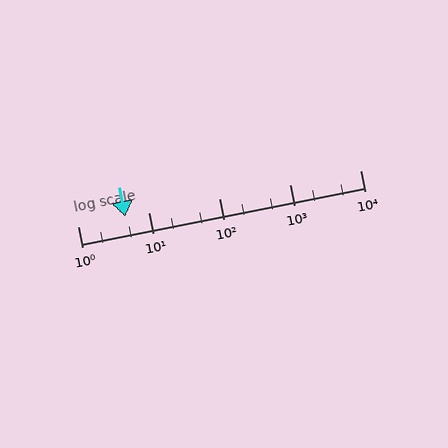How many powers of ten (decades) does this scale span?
The scale spans 4 decades, from 1 to 10000.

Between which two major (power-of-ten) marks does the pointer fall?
The pointer is between 1 and 10.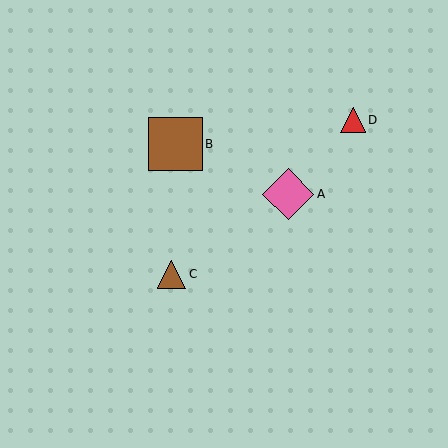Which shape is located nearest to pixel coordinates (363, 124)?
The red triangle (labeled D) at (353, 120) is nearest to that location.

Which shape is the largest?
The brown square (labeled B) is the largest.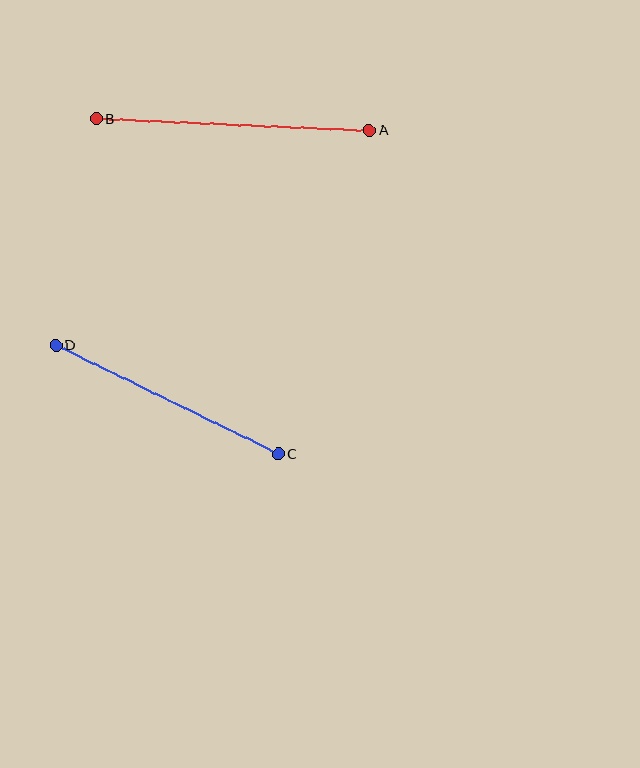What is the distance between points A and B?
The distance is approximately 273 pixels.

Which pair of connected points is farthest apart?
Points A and B are farthest apart.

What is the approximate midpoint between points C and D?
The midpoint is at approximately (167, 400) pixels.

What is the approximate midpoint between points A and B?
The midpoint is at approximately (233, 125) pixels.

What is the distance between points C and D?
The distance is approximately 248 pixels.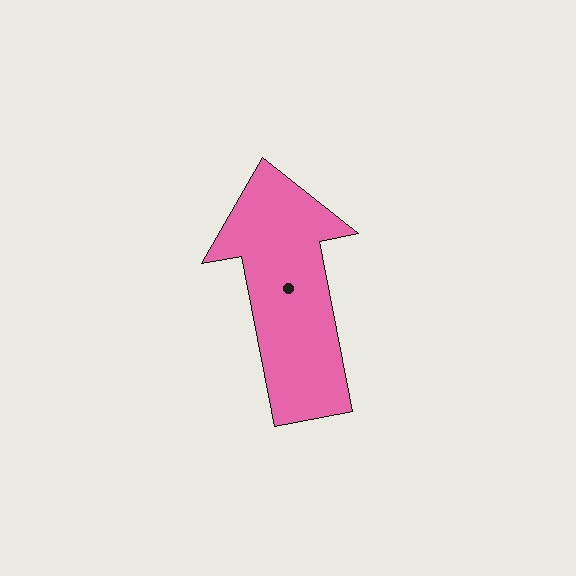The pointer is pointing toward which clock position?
Roughly 12 o'clock.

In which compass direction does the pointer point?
North.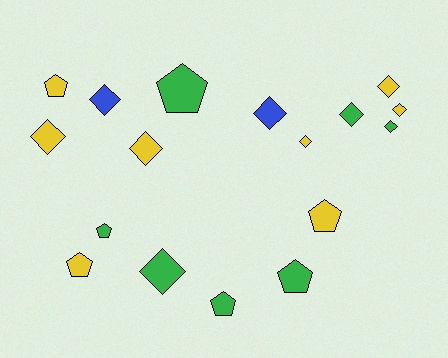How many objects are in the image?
There are 17 objects.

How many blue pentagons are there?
There are no blue pentagons.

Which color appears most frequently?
Yellow, with 8 objects.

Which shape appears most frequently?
Diamond, with 10 objects.